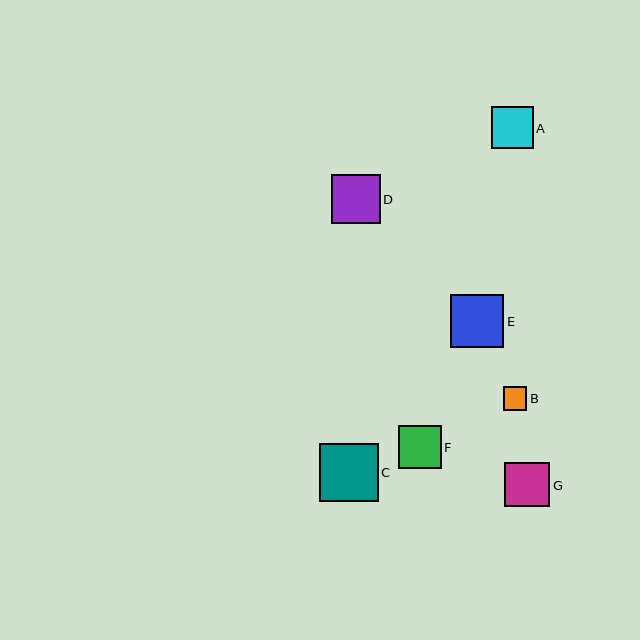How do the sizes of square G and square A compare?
Square G and square A are approximately the same size.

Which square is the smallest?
Square B is the smallest with a size of approximately 24 pixels.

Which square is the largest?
Square C is the largest with a size of approximately 58 pixels.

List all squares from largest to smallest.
From largest to smallest: C, E, D, G, F, A, B.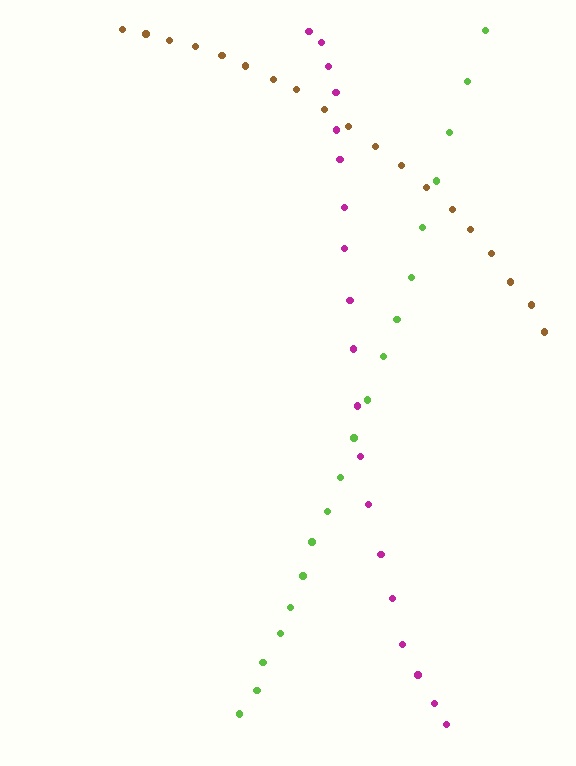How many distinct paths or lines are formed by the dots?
There are 3 distinct paths.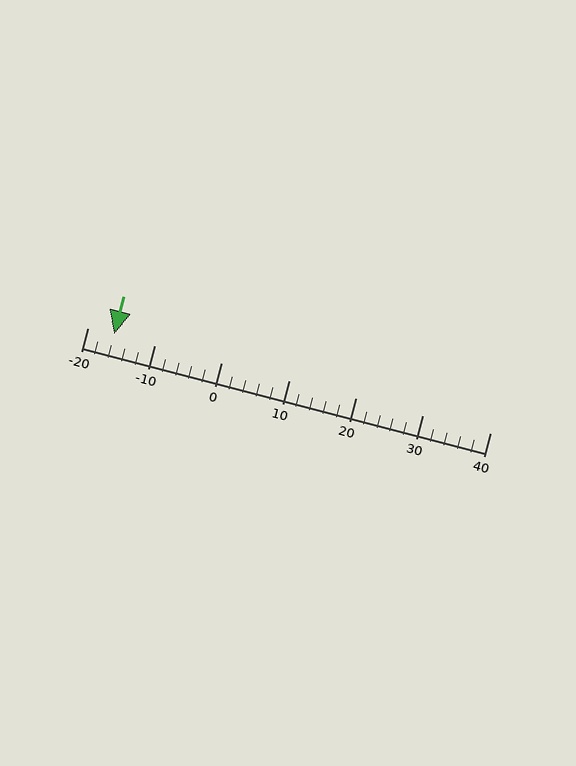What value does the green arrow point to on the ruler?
The green arrow points to approximately -16.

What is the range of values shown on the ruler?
The ruler shows values from -20 to 40.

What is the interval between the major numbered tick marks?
The major tick marks are spaced 10 units apart.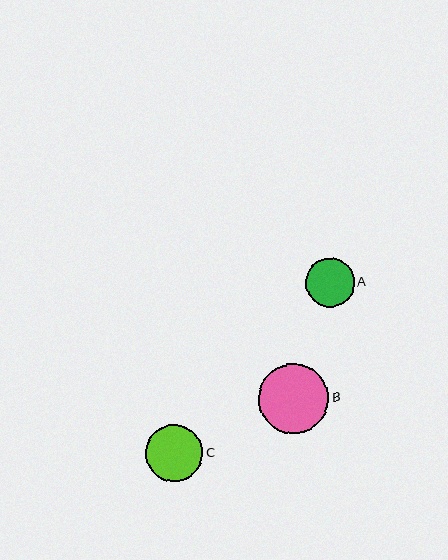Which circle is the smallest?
Circle A is the smallest with a size of approximately 49 pixels.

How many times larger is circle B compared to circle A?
Circle B is approximately 1.4 times the size of circle A.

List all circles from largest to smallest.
From largest to smallest: B, C, A.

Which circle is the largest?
Circle B is the largest with a size of approximately 70 pixels.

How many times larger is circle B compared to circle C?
Circle B is approximately 1.2 times the size of circle C.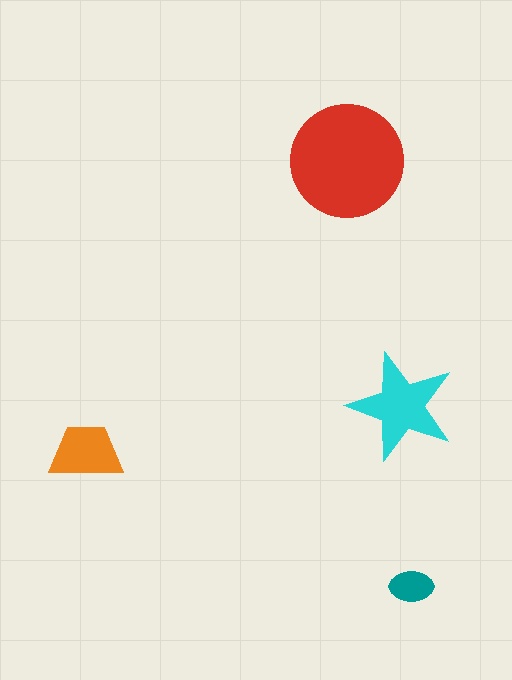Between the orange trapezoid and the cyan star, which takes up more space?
The cyan star.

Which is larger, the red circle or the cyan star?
The red circle.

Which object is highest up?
The red circle is topmost.